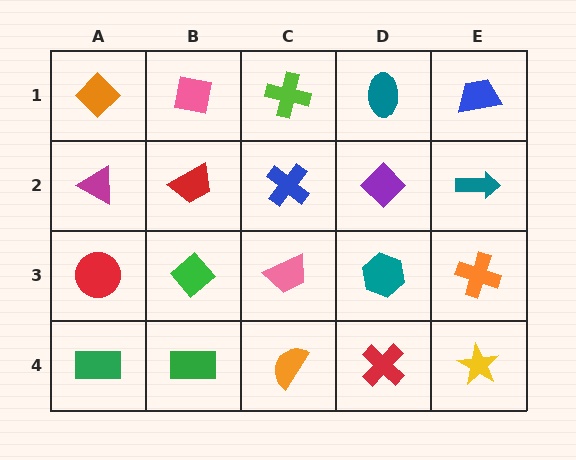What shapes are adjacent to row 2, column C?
A lime cross (row 1, column C), a pink trapezoid (row 3, column C), a red trapezoid (row 2, column B), a purple diamond (row 2, column D).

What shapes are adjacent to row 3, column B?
A red trapezoid (row 2, column B), a green rectangle (row 4, column B), a red circle (row 3, column A), a pink trapezoid (row 3, column C).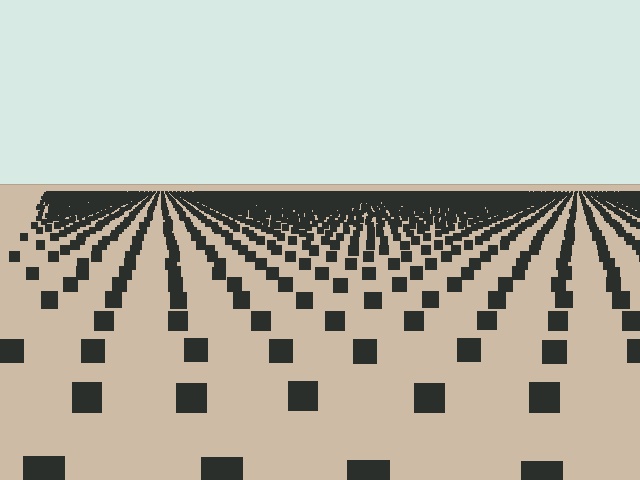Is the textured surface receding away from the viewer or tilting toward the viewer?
The surface is receding away from the viewer. Texture elements get smaller and denser toward the top.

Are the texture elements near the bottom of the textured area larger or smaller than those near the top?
Larger. Near the bottom, elements are closer to the viewer and appear at a bigger on-screen size.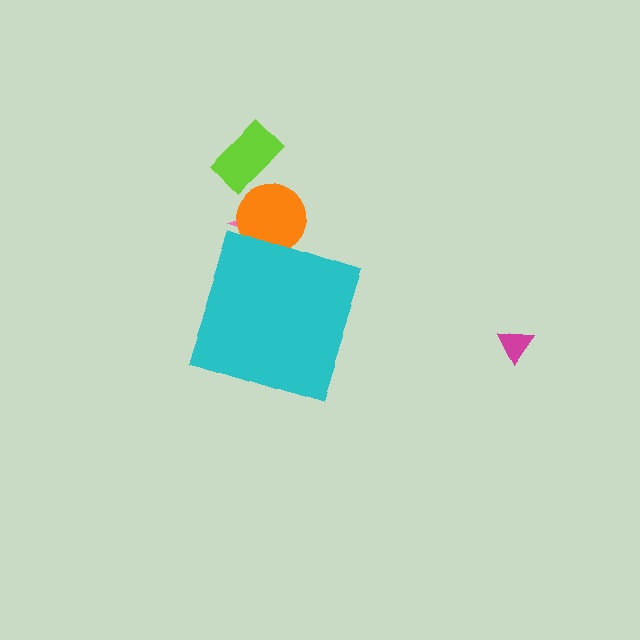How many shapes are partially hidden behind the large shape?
2 shapes are partially hidden.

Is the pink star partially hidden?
Yes, the pink star is partially hidden behind the cyan diamond.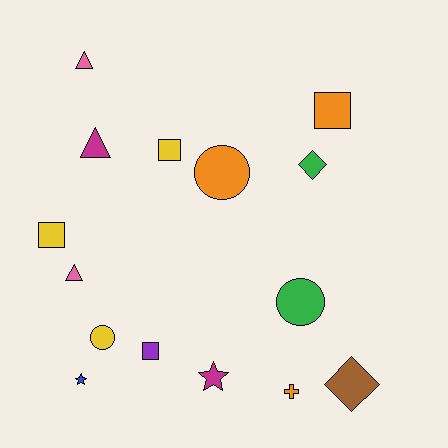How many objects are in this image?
There are 15 objects.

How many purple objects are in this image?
There is 1 purple object.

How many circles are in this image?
There are 3 circles.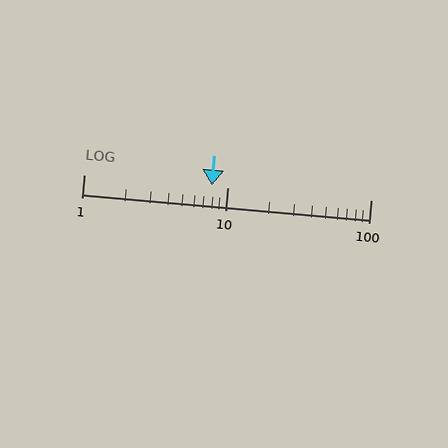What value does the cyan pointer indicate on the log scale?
The pointer indicates approximately 7.8.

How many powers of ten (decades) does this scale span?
The scale spans 2 decades, from 1 to 100.